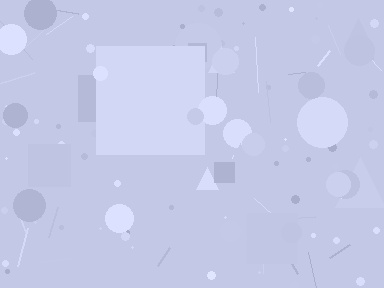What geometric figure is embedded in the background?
A square is embedded in the background.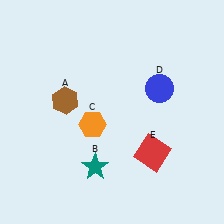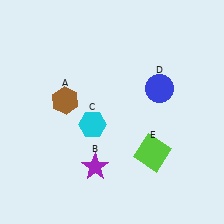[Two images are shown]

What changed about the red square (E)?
In Image 1, E is red. In Image 2, it changed to lime.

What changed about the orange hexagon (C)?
In Image 1, C is orange. In Image 2, it changed to cyan.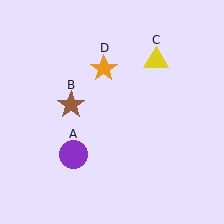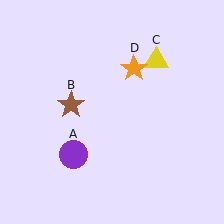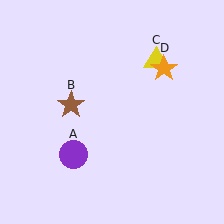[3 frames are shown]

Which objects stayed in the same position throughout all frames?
Purple circle (object A) and brown star (object B) and yellow triangle (object C) remained stationary.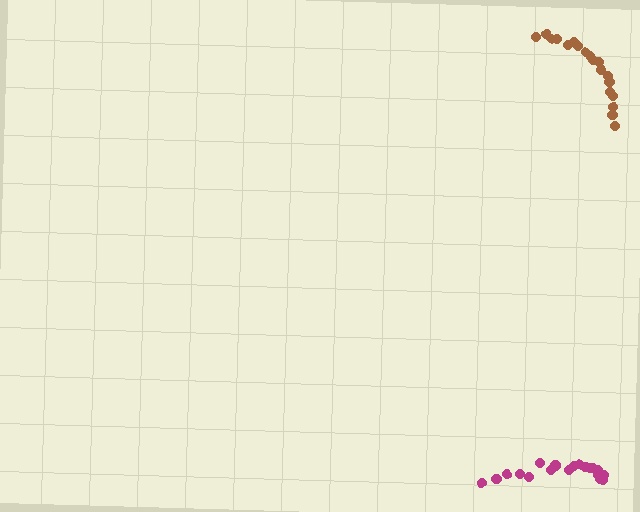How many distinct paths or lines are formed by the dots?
There are 2 distinct paths.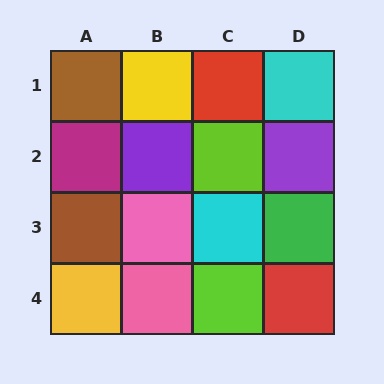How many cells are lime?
2 cells are lime.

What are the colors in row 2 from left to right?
Magenta, purple, lime, purple.